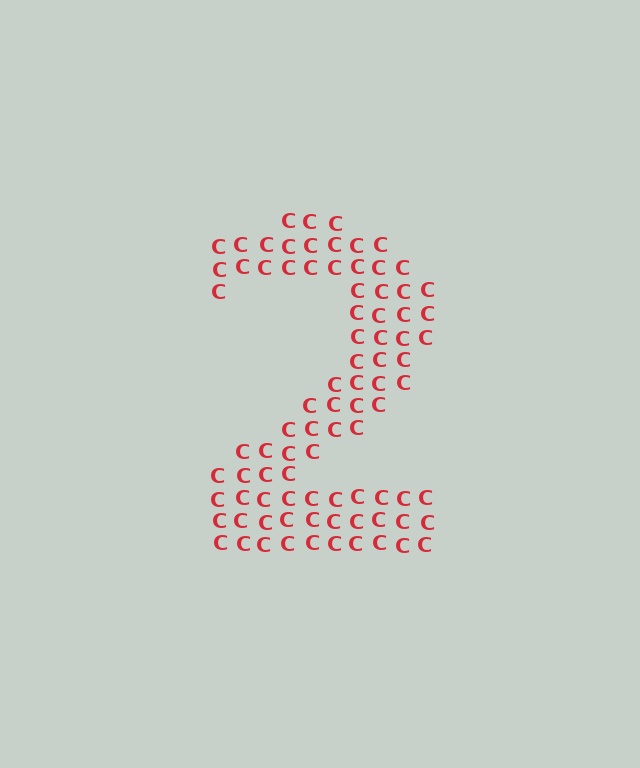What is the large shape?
The large shape is the digit 2.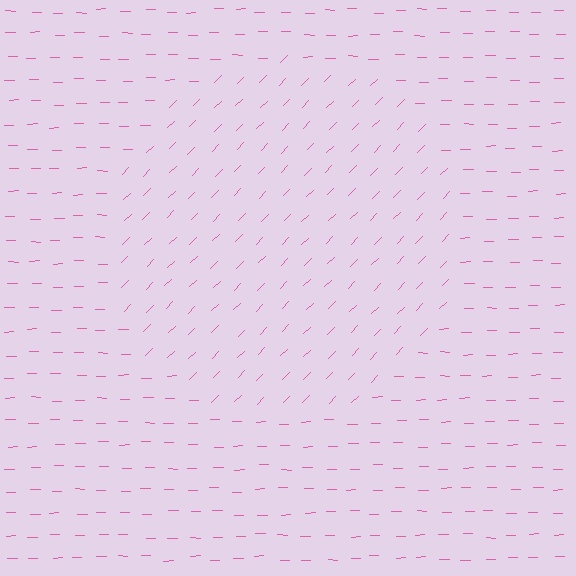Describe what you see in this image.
The image is filled with small pink line segments. A circle region in the image has lines oriented differently from the surrounding lines, creating a visible texture boundary.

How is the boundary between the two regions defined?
The boundary is defined purely by a change in line orientation (approximately 45 degrees difference). All lines are the same color and thickness.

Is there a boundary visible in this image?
Yes, there is a texture boundary formed by a change in line orientation.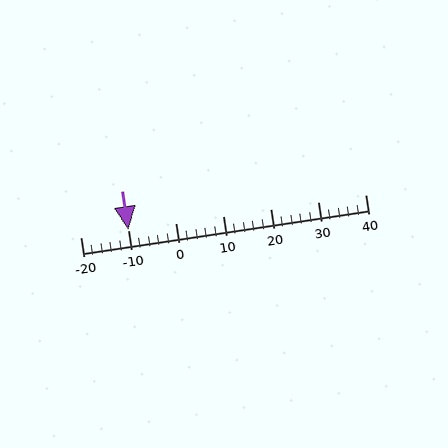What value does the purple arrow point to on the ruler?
The purple arrow points to approximately -10.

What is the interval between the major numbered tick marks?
The major tick marks are spaced 10 units apart.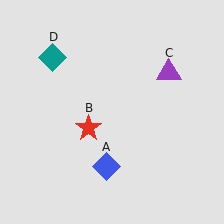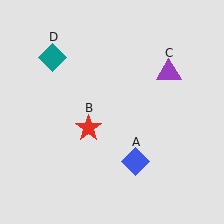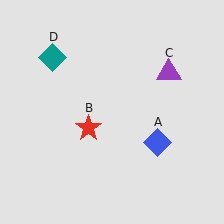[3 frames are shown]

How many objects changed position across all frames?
1 object changed position: blue diamond (object A).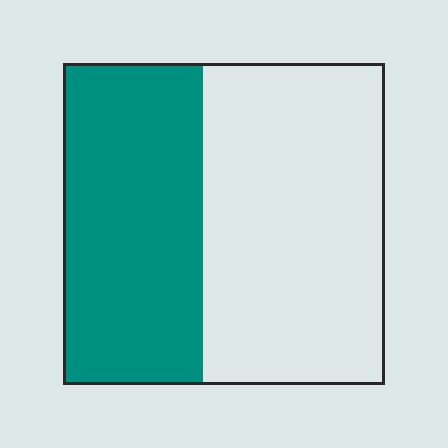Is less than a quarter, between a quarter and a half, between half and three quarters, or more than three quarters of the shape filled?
Between a quarter and a half.